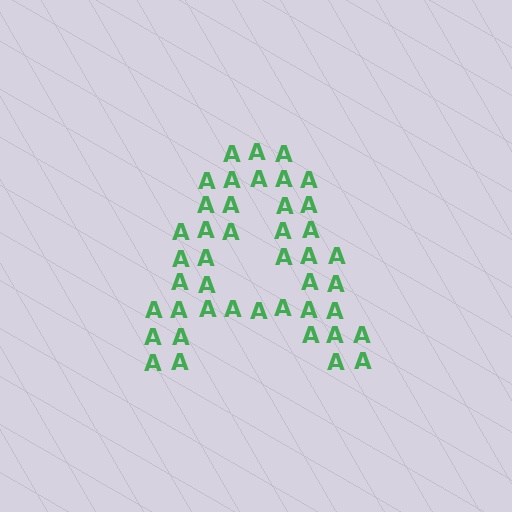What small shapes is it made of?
It is made of small letter A's.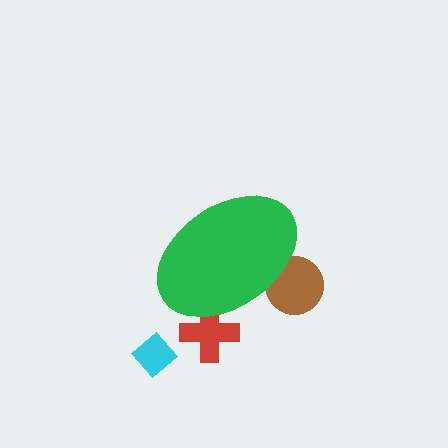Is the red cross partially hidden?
Yes, the red cross is partially hidden behind the green ellipse.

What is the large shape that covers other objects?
A green ellipse.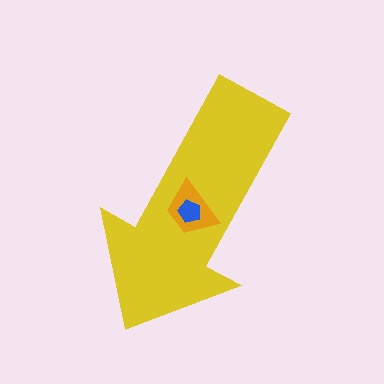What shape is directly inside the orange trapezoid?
The blue pentagon.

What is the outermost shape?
The yellow arrow.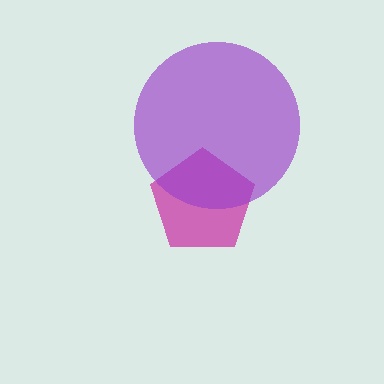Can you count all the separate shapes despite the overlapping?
Yes, there are 2 separate shapes.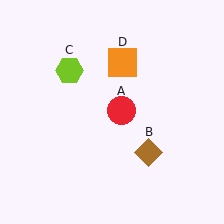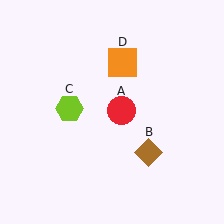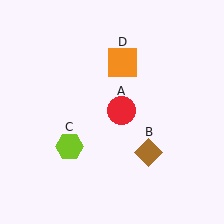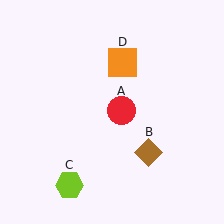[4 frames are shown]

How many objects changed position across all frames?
1 object changed position: lime hexagon (object C).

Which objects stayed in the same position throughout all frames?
Red circle (object A) and brown diamond (object B) and orange square (object D) remained stationary.